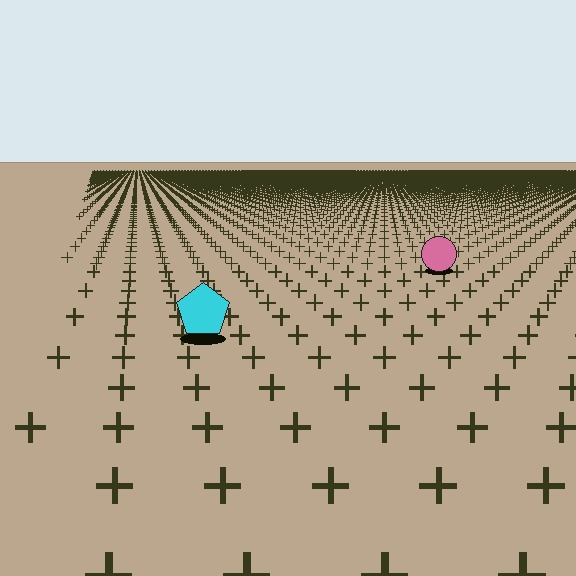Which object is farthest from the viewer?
The pink circle is farthest from the viewer. It appears smaller and the ground texture around it is denser.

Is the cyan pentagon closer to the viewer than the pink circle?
Yes. The cyan pentagon is closer — you can tell from the texture gradient: the ground texture is coarser near it.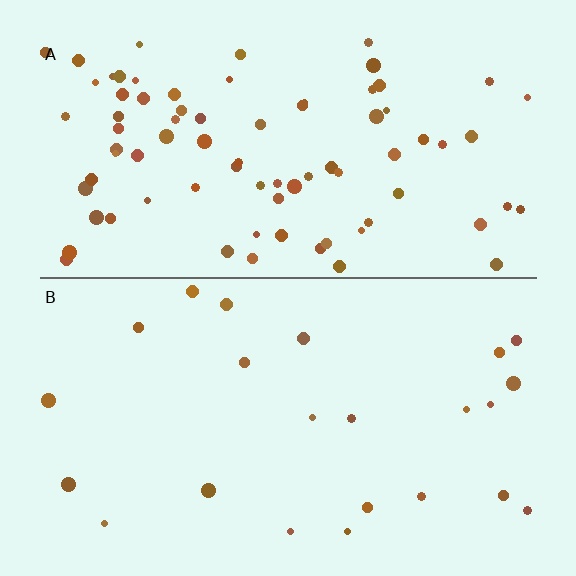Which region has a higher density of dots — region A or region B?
A (the top).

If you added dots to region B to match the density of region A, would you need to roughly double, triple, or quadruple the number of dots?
Approximately triple.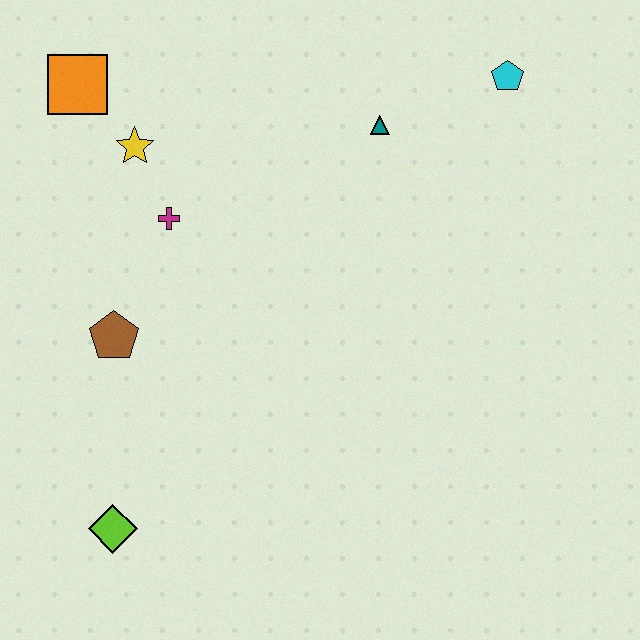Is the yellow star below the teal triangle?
Yes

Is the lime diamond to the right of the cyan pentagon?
No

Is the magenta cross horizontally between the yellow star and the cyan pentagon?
Yes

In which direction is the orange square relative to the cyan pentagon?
The orange square is to the left of the cyan pentagon.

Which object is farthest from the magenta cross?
The cyan pentagon is farthest from the magenta cross.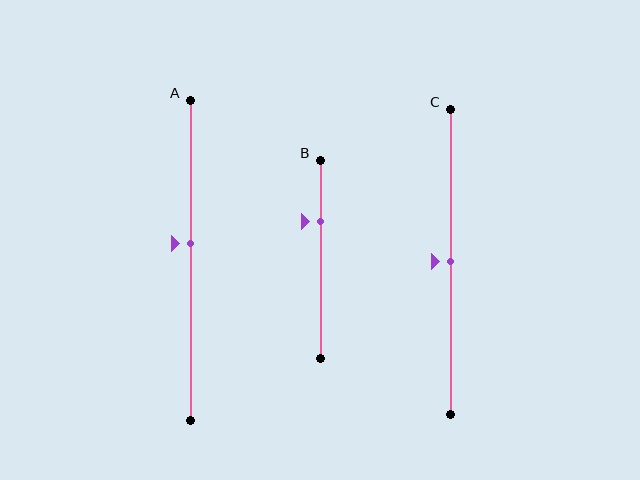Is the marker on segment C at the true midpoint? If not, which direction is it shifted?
Yes, the marker on segment C is at the true midpoint.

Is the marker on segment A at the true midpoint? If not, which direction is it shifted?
No, the marker on segment A is shifted upward by about 5% of the segment length.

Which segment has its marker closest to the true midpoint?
Segment C has its marker closest to the true midpoint.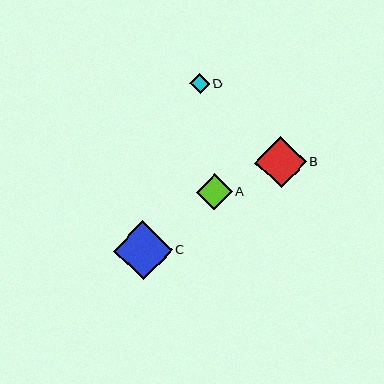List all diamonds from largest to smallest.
From largest to smallest: C, B, A, D.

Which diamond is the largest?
Diamond C is the largest with a size of approximately 59 pixels.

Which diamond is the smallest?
Diamond D is the smallest with a size of approximately 20 pixels.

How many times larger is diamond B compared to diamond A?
Diamond B is approximately 1.5 times the size of diamond A.